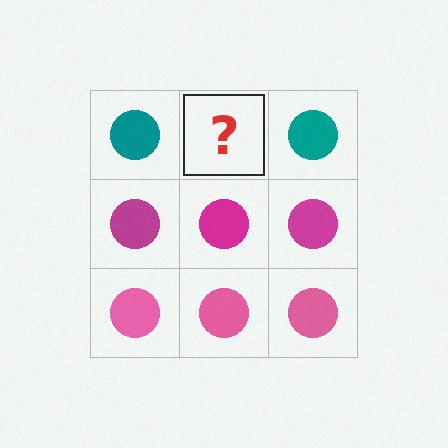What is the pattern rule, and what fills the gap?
The rule is that each row has a consistent color. The gap should be filled with a teal circle.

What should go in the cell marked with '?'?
The missing cell should contain a teal circle.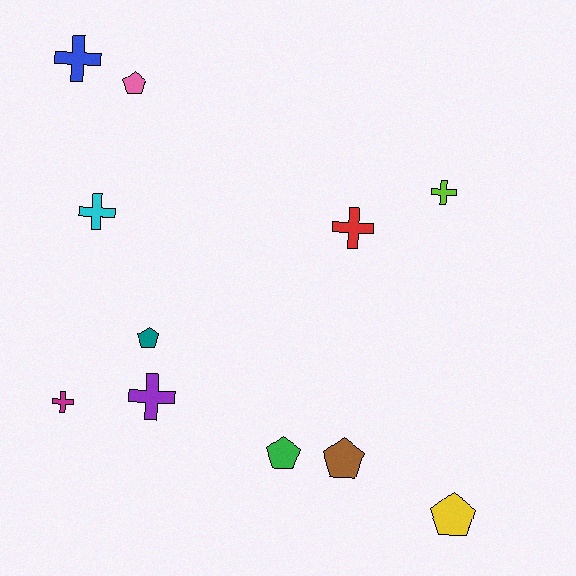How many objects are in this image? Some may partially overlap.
There are 11 objects.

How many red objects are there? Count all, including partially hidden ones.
There is 1 red object.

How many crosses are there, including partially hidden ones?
There are 6 crosses.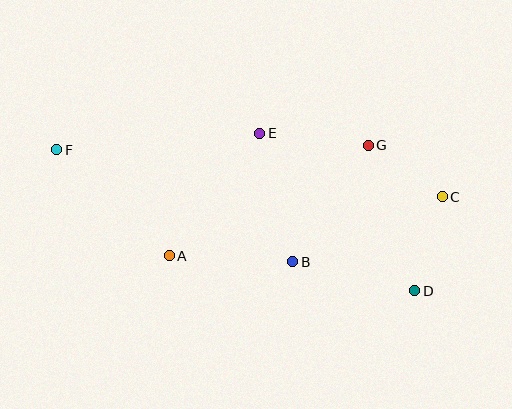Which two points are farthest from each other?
Points C and F are farthest from each other.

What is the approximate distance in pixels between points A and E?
The distance between A and E is approximately 152 pixels.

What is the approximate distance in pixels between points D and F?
The distance between D and F is approximately 385 pixels.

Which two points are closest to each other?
Points C and G are closest to each other.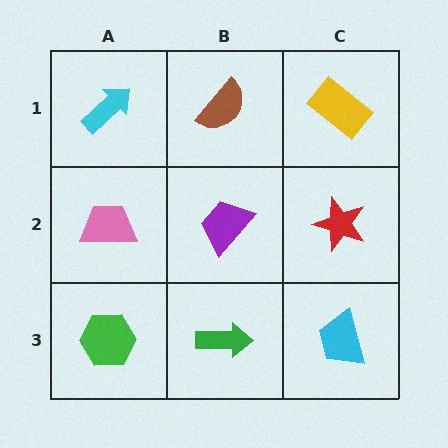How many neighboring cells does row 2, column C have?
3.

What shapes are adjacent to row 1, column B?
A purple trapezoid (row 2, column B), a cyan arrow (row 1, column A), a yellow rectangle (row 1, column C).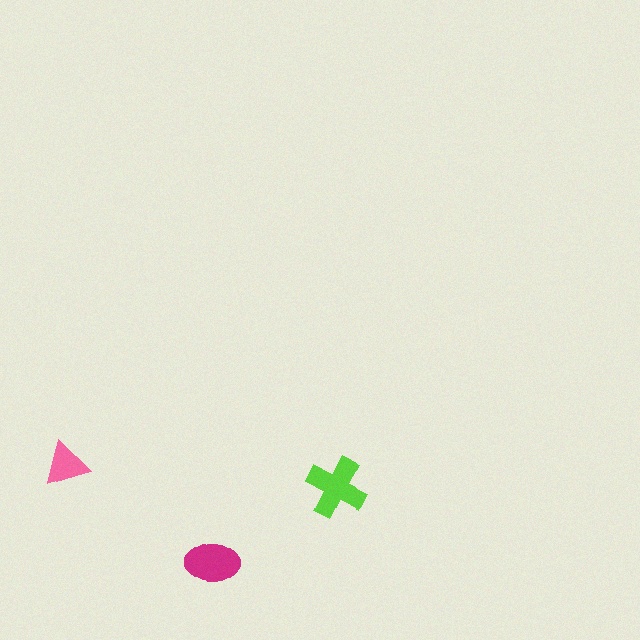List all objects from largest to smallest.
The lime cross, the magenta ellipse, the pink triangle.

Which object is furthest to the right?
The lime cross is rightmost.